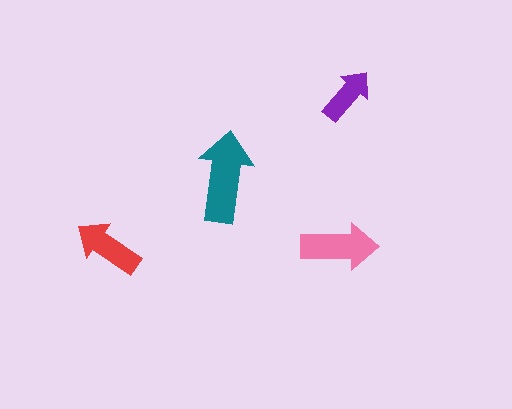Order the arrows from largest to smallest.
the teal one, the pink one, the red one, the purple one.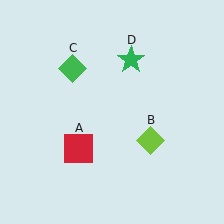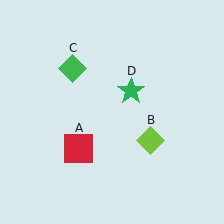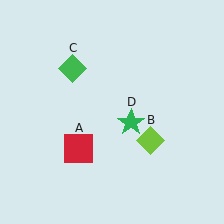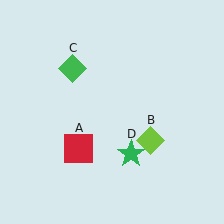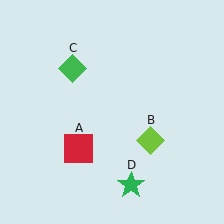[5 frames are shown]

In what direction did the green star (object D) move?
The green star (object D) moved down.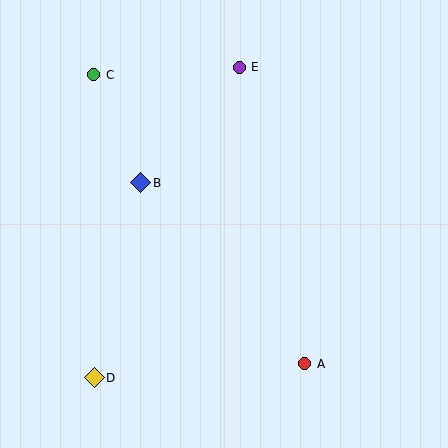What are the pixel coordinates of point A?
Point A is at (305, 364).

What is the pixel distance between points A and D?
The distance between A and D is 211 pixels.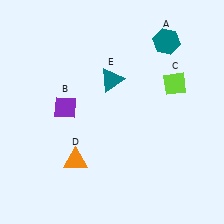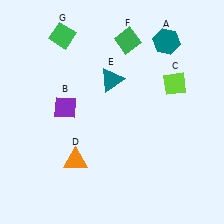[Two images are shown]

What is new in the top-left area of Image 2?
A green diamond (G) was added in the top-left area of Image 2.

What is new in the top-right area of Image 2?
A green diamond (F) was added in the top-right area of Image 2.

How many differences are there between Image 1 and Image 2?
There are 2 differences between the two images.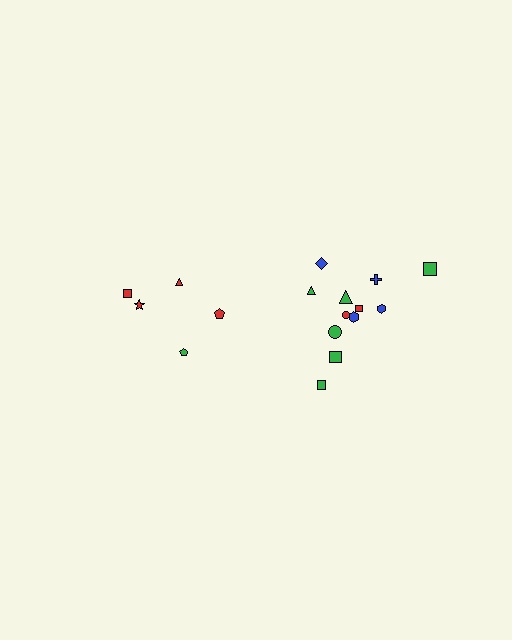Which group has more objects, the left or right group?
The right group.